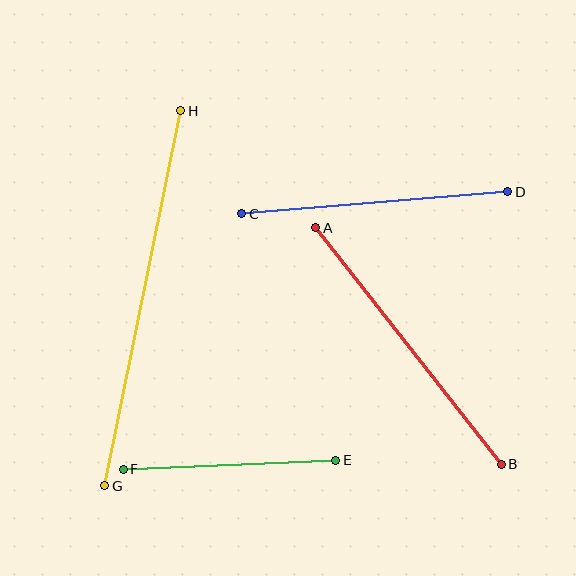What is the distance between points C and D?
The distance is approximately 267 pixels.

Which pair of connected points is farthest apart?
Points G and H are farthest apart.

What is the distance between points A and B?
The distance is approximately 301 pixels.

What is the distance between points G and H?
The distance is approximately 383 pixels.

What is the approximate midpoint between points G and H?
The midpoint is at approximately (143, 298) pixels.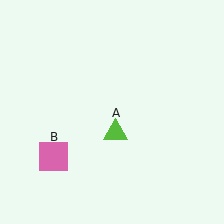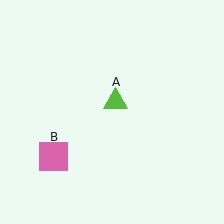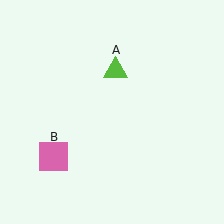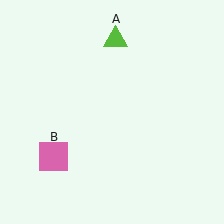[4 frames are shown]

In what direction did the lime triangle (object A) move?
The lime triangle (object A) moved up.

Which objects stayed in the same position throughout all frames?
Pink square (object B) remained stationary.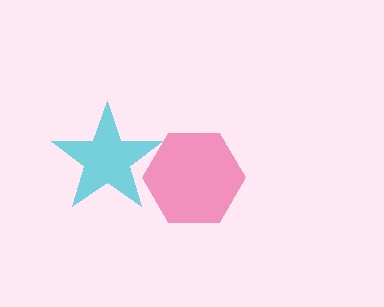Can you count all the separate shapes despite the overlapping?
Yes, there are 2 separate shapes.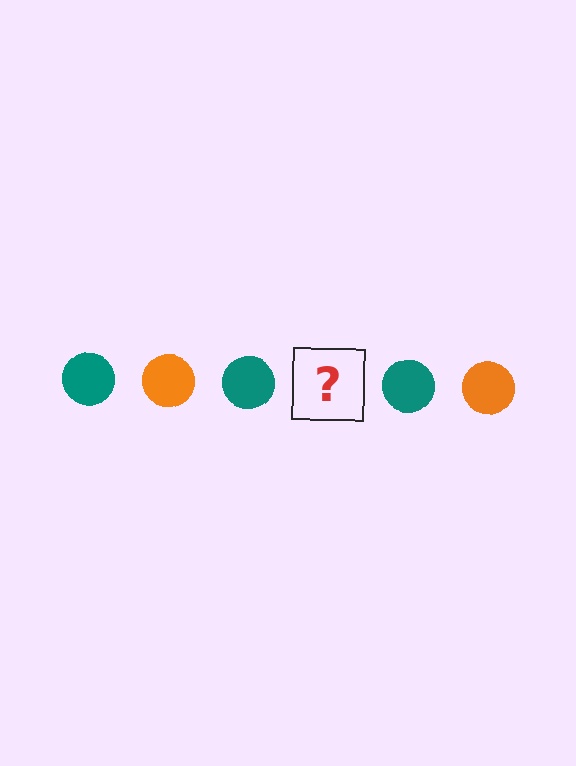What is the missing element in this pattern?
The missing element is an orange circle.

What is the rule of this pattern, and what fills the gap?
The rule is that the pattern cycles through teal, orange circles. The gap should be filled with an orange circle.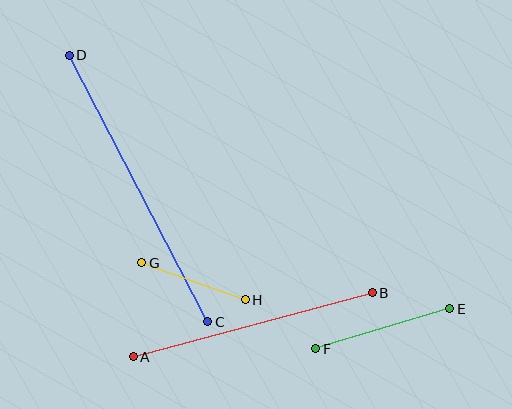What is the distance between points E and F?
The distance is approximately 140 pixels.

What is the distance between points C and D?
The distance is approximately 300 pixels.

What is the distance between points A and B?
The distance is approximately 247 pixels.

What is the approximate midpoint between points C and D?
The midpoint is at approximately (138, 189) pixels.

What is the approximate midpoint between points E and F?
The midpoint is at approximately (383, 329) pixels.